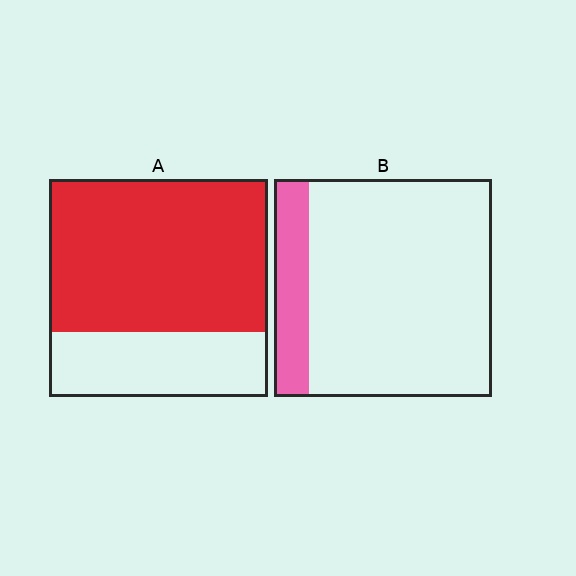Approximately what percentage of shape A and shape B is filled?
A is approximately 70% and B is approximately 15%.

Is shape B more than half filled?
No.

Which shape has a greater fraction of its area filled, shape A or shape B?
Shape A.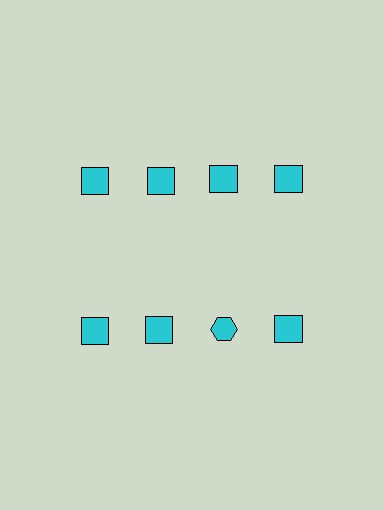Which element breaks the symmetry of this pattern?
The cyan hexagon in the second row, center column breaks the symmetry. All other shapes are cyan squares.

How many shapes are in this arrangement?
There are 8 shapes arranged in a grid pattern.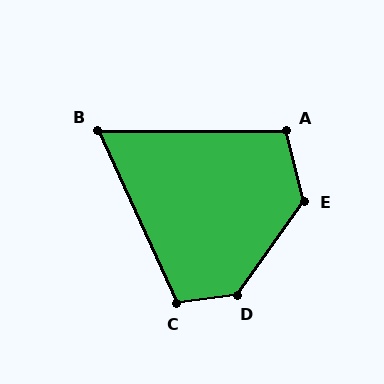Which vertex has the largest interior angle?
D, at approximately 133 degrees.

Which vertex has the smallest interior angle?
B, at approximately 65 degrees.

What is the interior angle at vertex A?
Approximately 104 degrees (obtuse).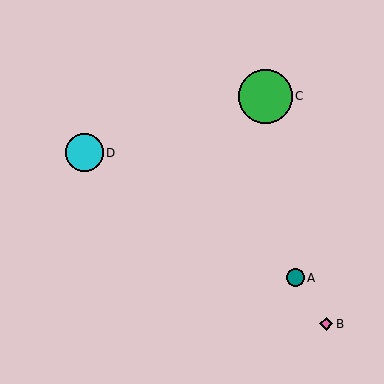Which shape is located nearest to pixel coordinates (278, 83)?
The green circle (labeled C) at (265, 96) is nearest to that location.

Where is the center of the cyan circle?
The center of the cyan circle is at (84, 153).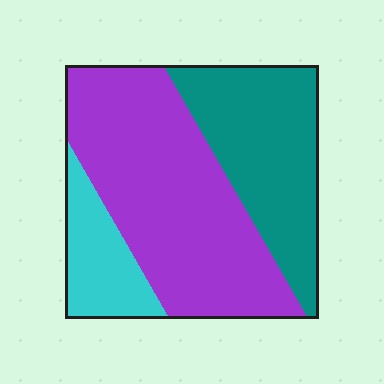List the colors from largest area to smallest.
From largest to smallest: purple, teal, cyan.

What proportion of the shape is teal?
Teal takes up about one third (1/3) of the shape.